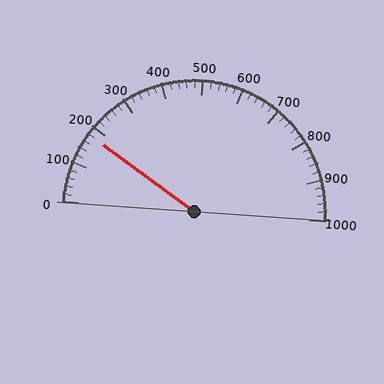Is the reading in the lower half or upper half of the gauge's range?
The reading is in the lower half of the range (0 to 1000).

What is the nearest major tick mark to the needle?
The nearest major tick mark is 200.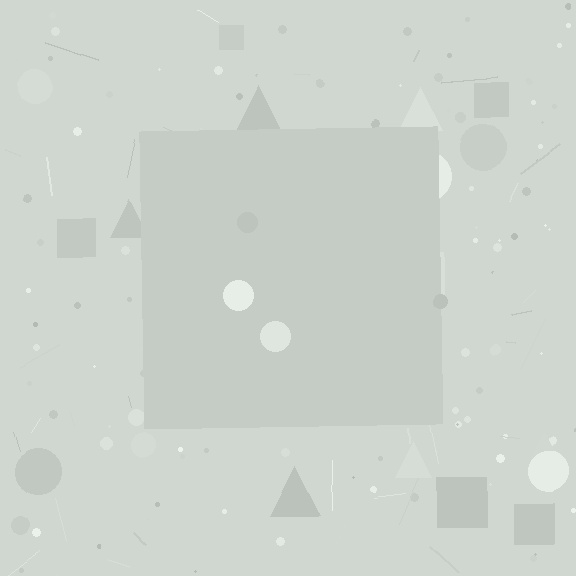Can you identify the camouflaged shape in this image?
The camouflaged shape is a square.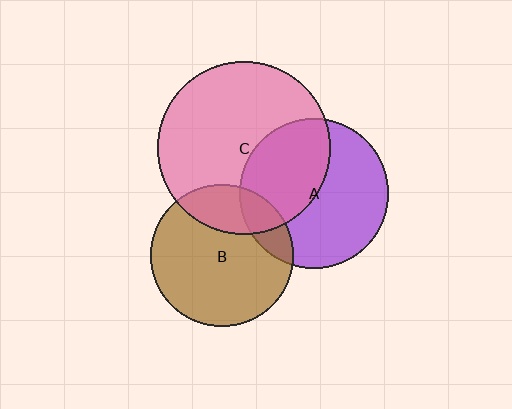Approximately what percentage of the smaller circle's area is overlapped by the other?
Approximately 25%.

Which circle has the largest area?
Circle C (pink).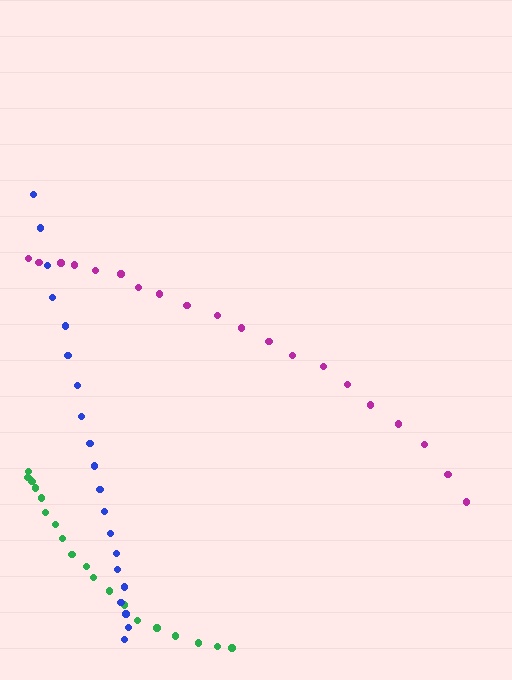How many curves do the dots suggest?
There are 3 distinct paths.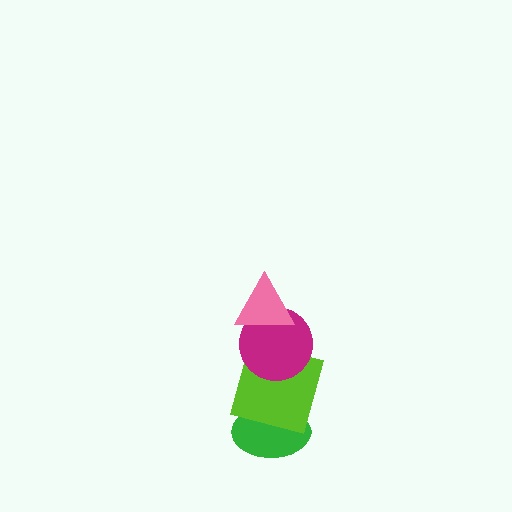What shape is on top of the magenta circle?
The pink triangle is on top of the magenta circle.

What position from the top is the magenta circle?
The magenta circle is 2nd from the top.